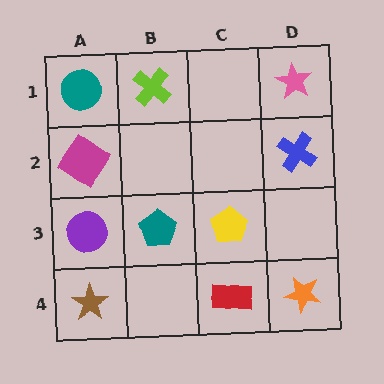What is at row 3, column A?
A purple circle.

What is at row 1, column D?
A pink star.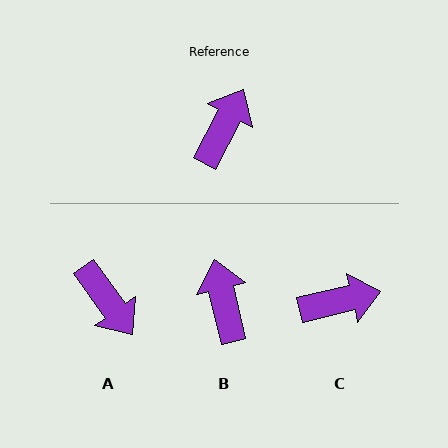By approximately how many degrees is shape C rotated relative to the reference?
Approximately 49 degrees clockwise.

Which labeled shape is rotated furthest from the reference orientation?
A, about 116 degrees away.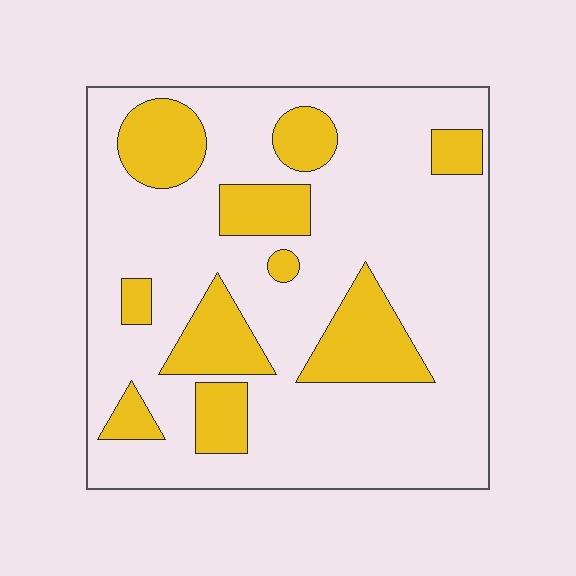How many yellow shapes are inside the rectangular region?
10.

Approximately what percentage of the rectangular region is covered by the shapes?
Approximately 25%.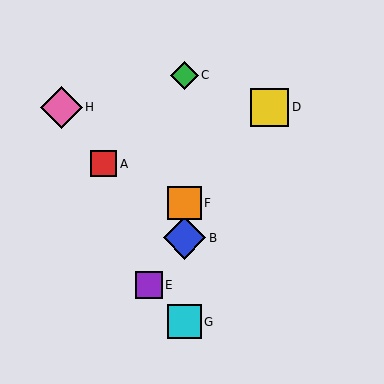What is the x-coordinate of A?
Object A is at x≈104.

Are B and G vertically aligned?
Yes, both are at x≈185.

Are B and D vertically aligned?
No, B is at x≈185 and D is at x≈270.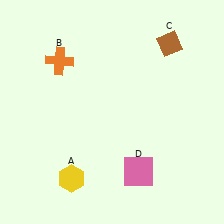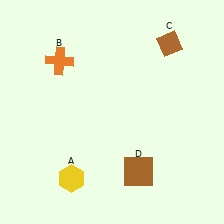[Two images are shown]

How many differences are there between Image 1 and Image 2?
There is 1 difference between the two images.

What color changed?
The square (D) changed from pink in Image 1 to brown in Image 2.